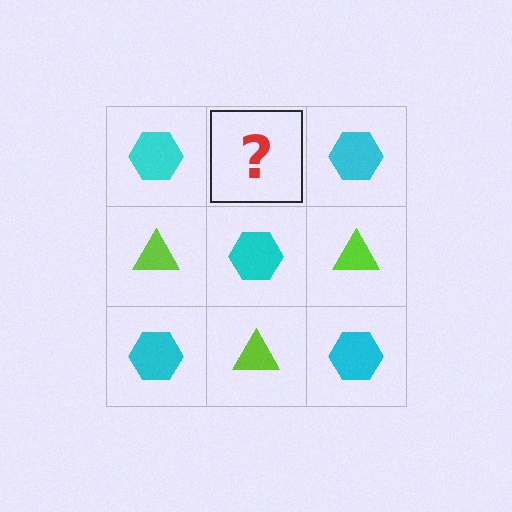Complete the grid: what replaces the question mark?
The question mark should be replaced with a lime triangle.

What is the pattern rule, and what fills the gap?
The rule is that it alternates cyan hexagon and lime triangle in a checkerboard pattern. The gap should be filled with a lime triangle.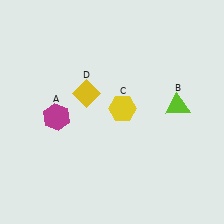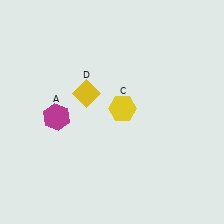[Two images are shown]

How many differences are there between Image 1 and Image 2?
There is 1 difference between the two images.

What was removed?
The lime triangle (B) was removed in Image 2.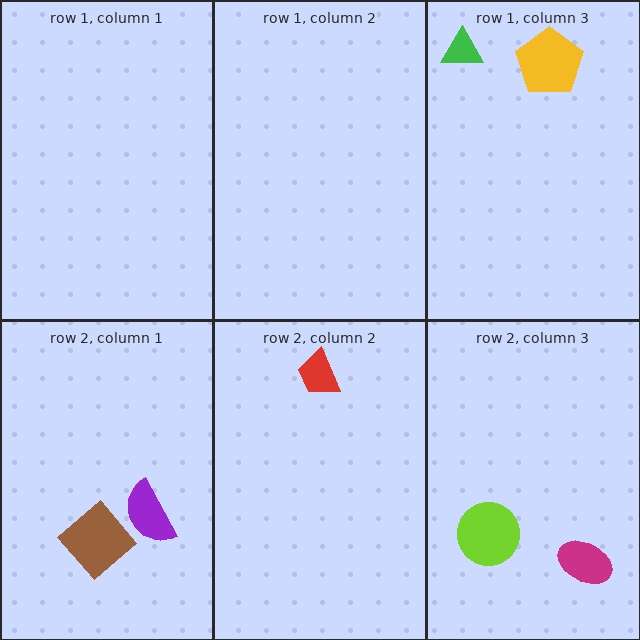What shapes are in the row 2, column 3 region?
The lime circle, the magenta ellipse.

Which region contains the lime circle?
The row 2, column 3 region.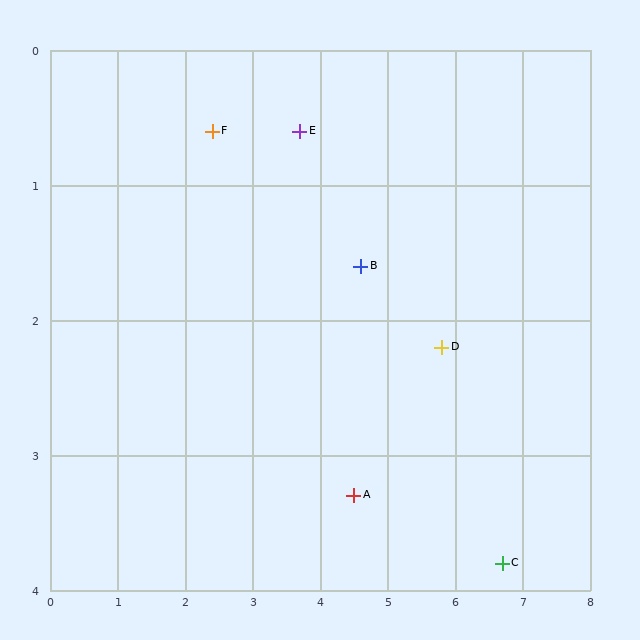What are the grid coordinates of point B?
Point B is at approximately (4.6, 1.6).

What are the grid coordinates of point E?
Point E is at approximately (3.7, 0.6).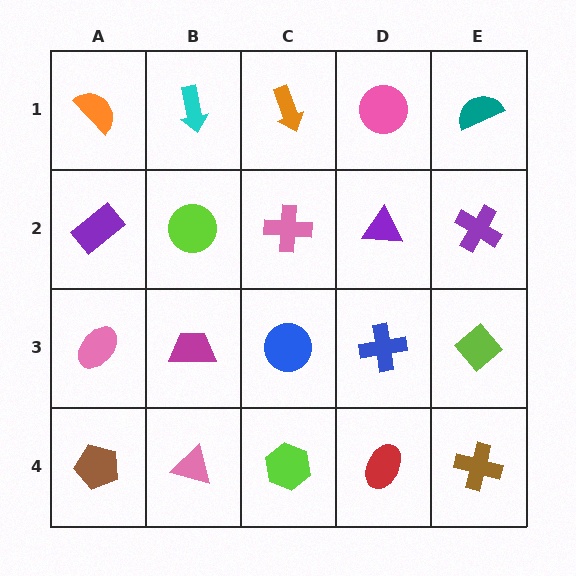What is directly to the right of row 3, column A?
A magenta trapezoid.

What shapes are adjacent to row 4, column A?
A pink ellipse (row 3, column A), a pink triangle (row 4, column B).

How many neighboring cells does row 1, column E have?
2.